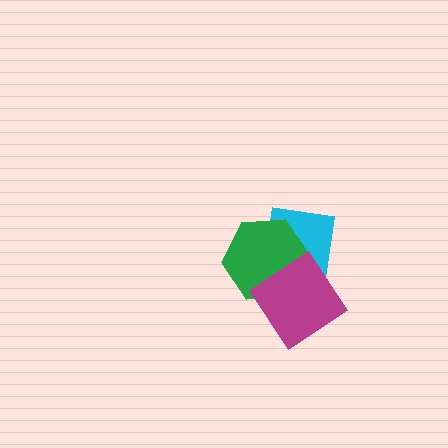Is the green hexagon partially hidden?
Yes, it is partially covered by another shape.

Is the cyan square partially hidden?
Yes, it is partially covered by another shape.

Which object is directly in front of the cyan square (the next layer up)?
The green hexagon is directly in front of the cyan square.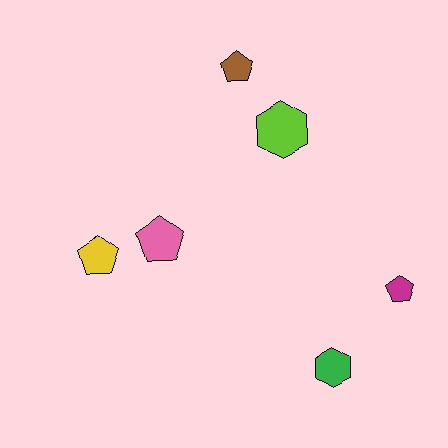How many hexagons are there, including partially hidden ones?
There are 2 hexagons.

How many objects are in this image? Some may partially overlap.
There are 6 objects.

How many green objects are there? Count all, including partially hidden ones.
There is 1 green object.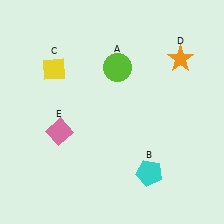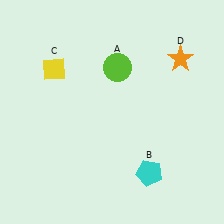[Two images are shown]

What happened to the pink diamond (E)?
The pink diamond (E) was removed in Image 2. It was in the bottom-left area of Image 1.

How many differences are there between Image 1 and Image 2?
There is 1 difference between the two images.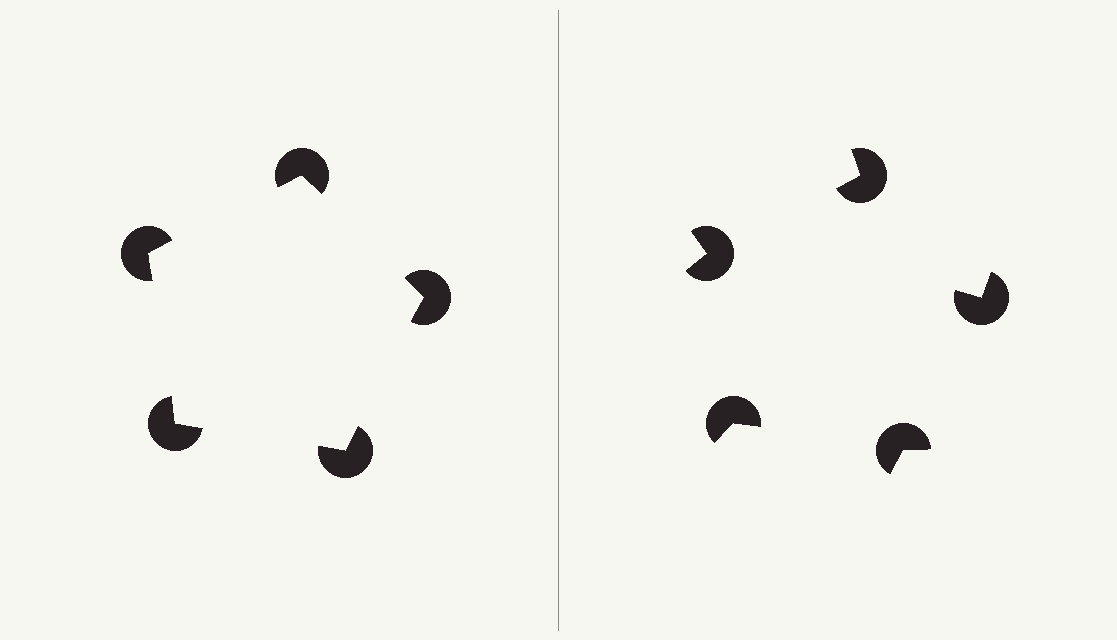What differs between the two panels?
The pac-man discs are positioned identically on both sides; only the wedge orientations differ. On the left they align to a pentagon; on the right they are misaligned.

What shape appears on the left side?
An illusory pentagon.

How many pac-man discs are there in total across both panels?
10 — 5 on each side.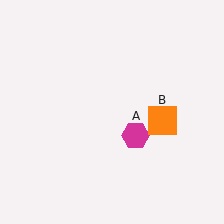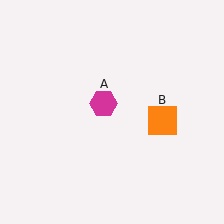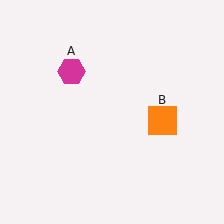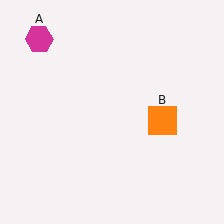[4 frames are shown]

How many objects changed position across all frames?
1 object changed position: magenta hexagon (object A).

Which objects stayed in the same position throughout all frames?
Orange square (object B) remained stationary.